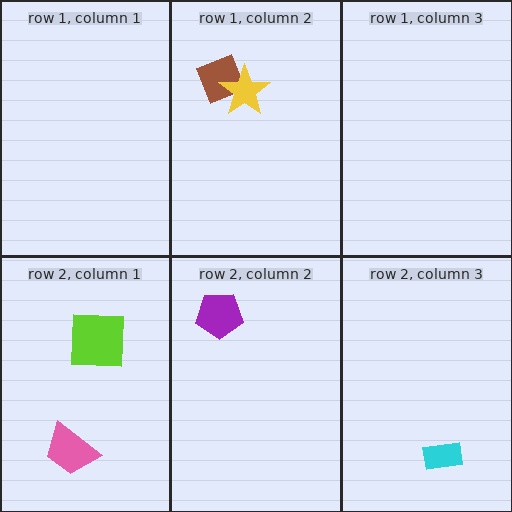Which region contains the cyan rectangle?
The row 2, column 3 region.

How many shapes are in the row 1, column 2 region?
2.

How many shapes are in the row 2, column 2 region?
1.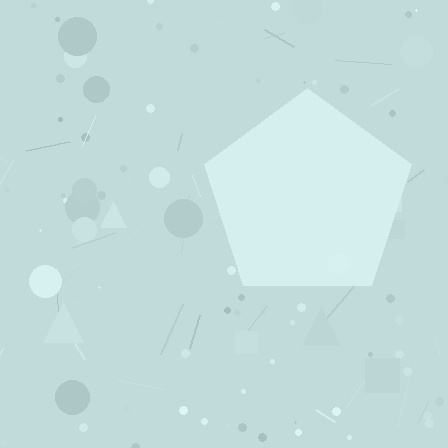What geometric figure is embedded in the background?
A pentagon is embedded in the background.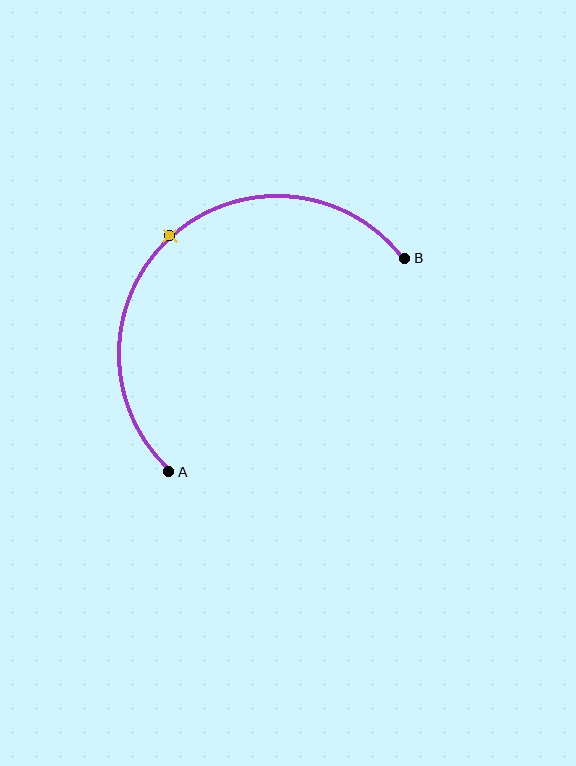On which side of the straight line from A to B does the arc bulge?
The arc bulges above and to the left of the straight line connecting A and B.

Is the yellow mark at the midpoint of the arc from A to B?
Yes. The yellow mark lies on the arc at equal arc-length from both A and B — it is the arc midpoint.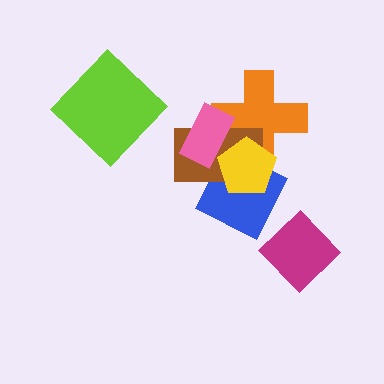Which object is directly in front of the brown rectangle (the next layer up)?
The pink rectangle is directly in front of the brown rectangle.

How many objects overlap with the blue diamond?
4 objects overlap with the blue diamond.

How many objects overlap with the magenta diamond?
0 objects overlap with the magenta diamond.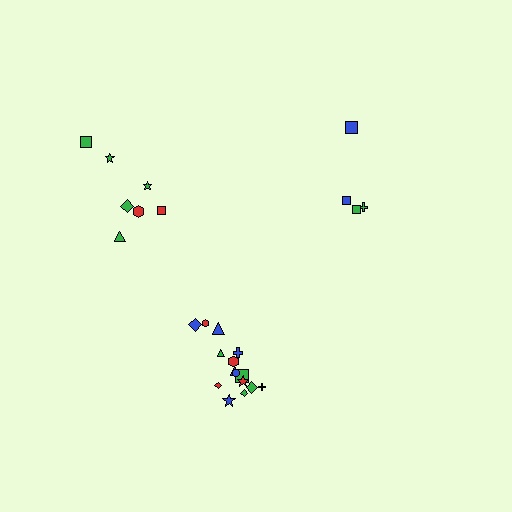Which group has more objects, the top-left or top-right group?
The top-left group.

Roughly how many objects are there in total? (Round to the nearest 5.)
Roughly 25 objects in total.